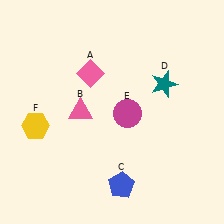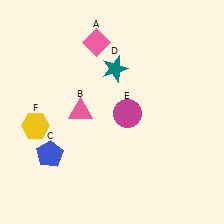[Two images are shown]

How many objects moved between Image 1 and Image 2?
3 objects moved between the two images.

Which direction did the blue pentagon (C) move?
The blue pentagon (C) moved left.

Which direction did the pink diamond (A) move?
The pink diamond (A) moved up.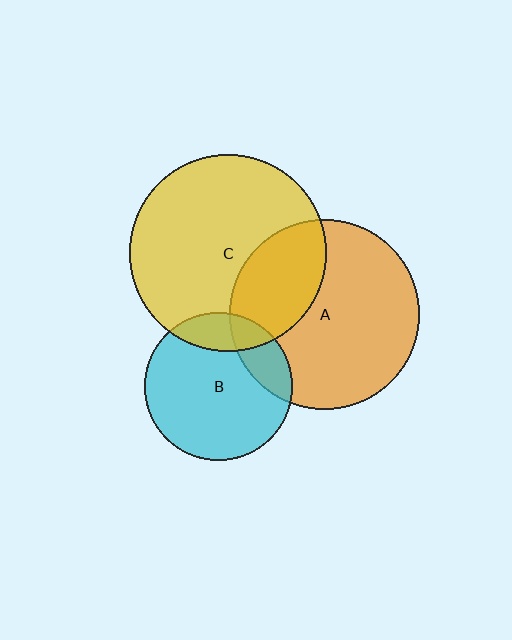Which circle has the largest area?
Circle C (yellow).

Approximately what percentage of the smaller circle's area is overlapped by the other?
Approximately 30%.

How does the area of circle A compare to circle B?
Approximately 1.6 times.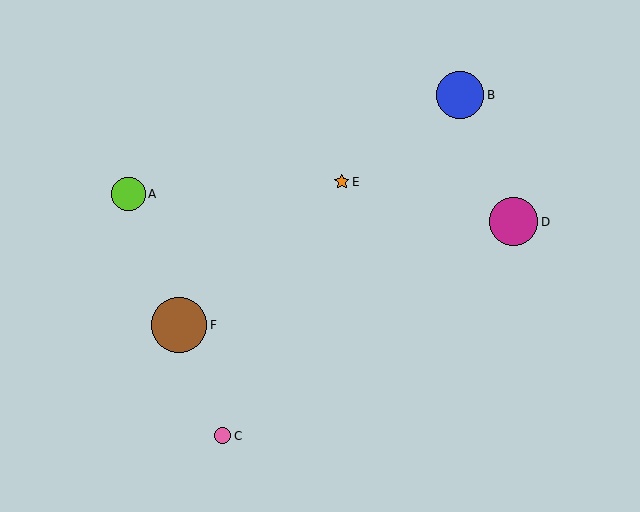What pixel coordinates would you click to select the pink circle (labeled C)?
Click at (223, 436) to select the pink circle C.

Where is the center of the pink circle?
The center of the pink circle is at (223, 436).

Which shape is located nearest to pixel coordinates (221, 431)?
The pink circle (labeled C) at (223, 436) is nearest to that location.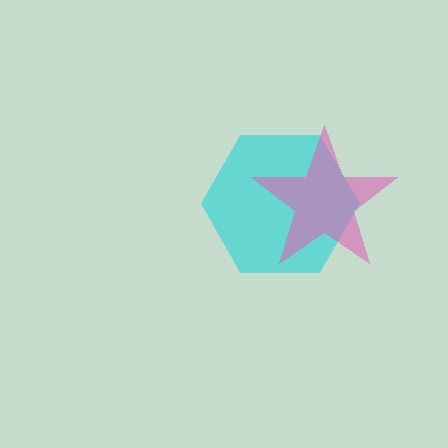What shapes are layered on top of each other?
The layered shapes are: a cyan hexagon, a pink star.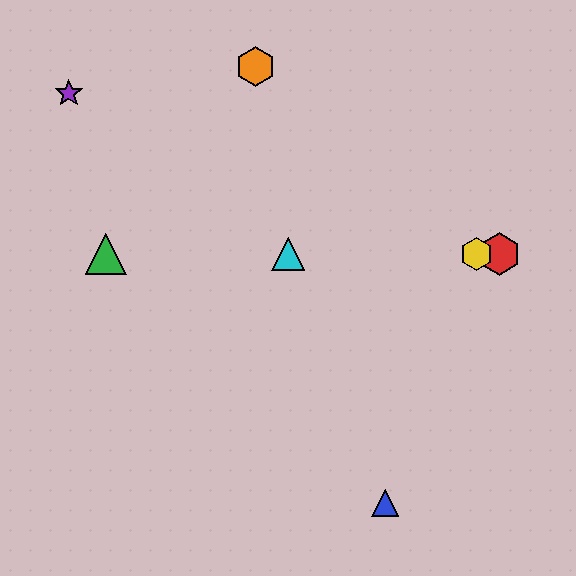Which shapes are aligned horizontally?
The red hexagon, the green triangle, the yellow hexagon, the cyan triangle are aligned horizontally.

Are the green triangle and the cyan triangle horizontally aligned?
Yes, both are at y≈254.